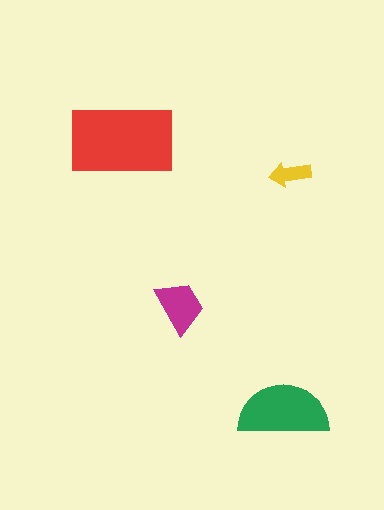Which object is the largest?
The red rectangle.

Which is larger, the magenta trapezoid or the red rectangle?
The red rectangle.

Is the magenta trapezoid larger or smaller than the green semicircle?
Smaller.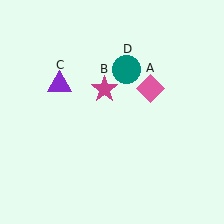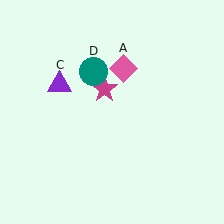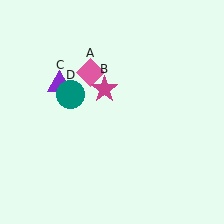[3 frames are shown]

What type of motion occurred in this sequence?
The pink diamond (object A), teal circle (object D) rotated counterclockwise around the center of the scene.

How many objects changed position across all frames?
2 objects changed position: pink diamond (object A), teal circle (object D).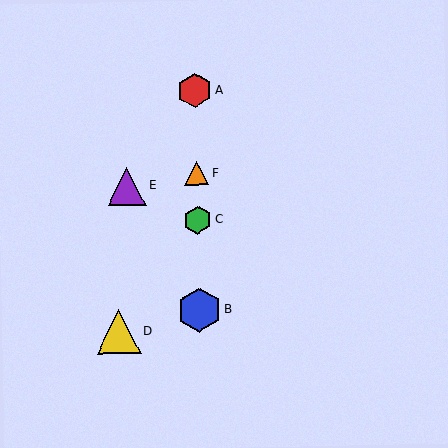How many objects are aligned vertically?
4 objects (A, B, C, F) are aligned vertically.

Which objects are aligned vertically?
Objects A, B, C, F are aligned vertically.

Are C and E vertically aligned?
No, C is at x≈197 and E is at x≈127.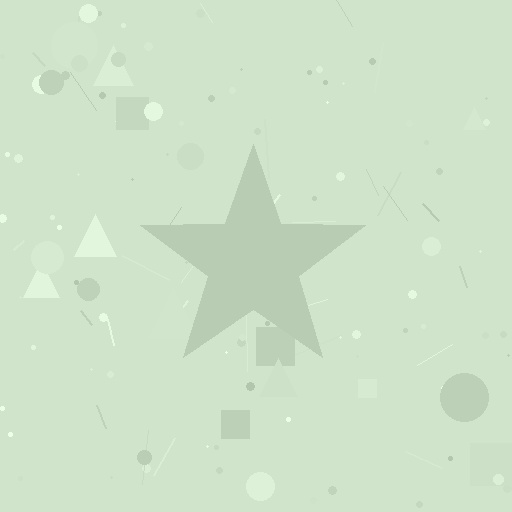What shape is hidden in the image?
A star is hidden in the image.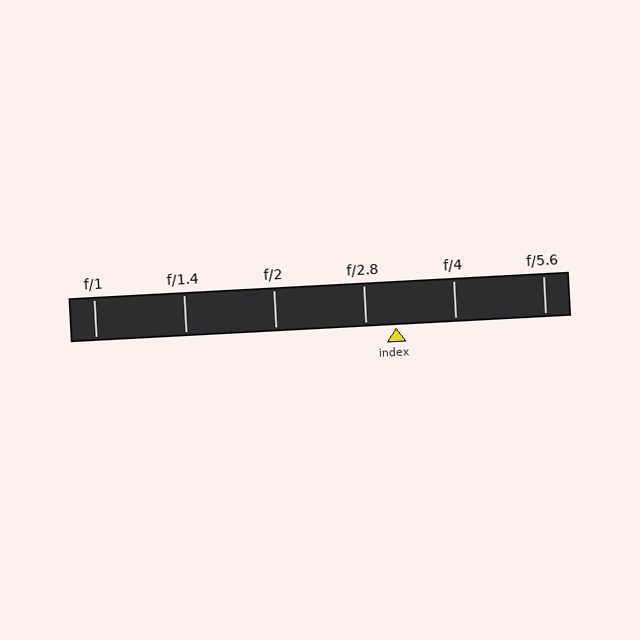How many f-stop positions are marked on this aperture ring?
There are 6 f-stop positions marked.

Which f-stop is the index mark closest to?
The index mark is closest to f/2.8.